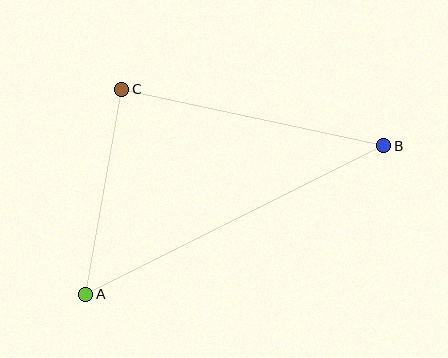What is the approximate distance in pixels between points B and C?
The distance between B and C is approximately 268 pixels.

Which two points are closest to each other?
Points A and C are closest to each other.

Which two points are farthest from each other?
Points A and B are farthest from each other.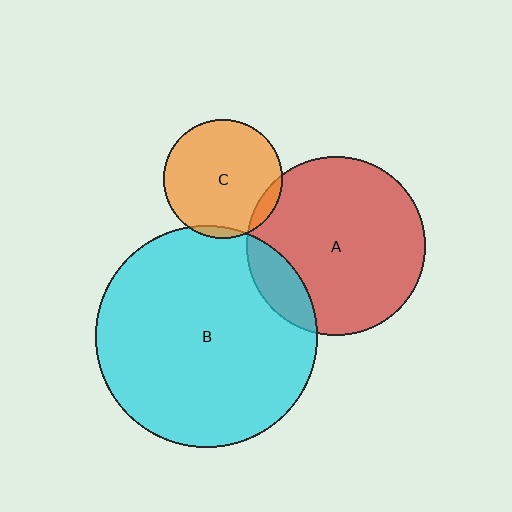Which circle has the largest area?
Circle B (cyan).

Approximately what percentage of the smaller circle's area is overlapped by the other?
Approximately 5%.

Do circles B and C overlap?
Yes.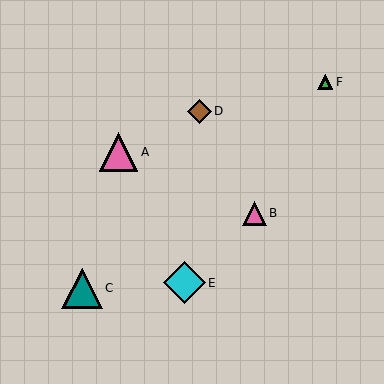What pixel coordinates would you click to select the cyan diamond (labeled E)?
Click at (184, 283) to select the cyan diamond E.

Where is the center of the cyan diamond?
The center of the cyan diamond is at (184, 283).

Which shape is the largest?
The cyan diamond (labeled E) is the largest.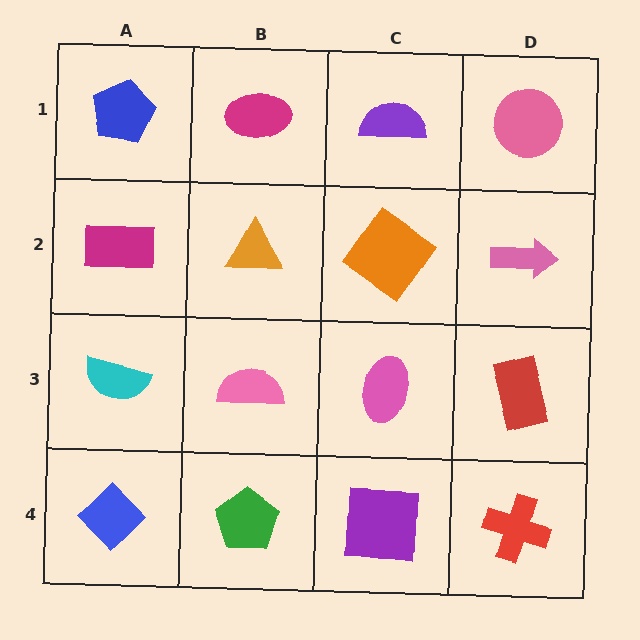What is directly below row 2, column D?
A red rectangle.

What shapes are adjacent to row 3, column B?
An orange triangle (row 2, column B), a green pentagon (row 4, column B), a cyan semicircle (row 3, column A), a pink ellipse (row 3, column C).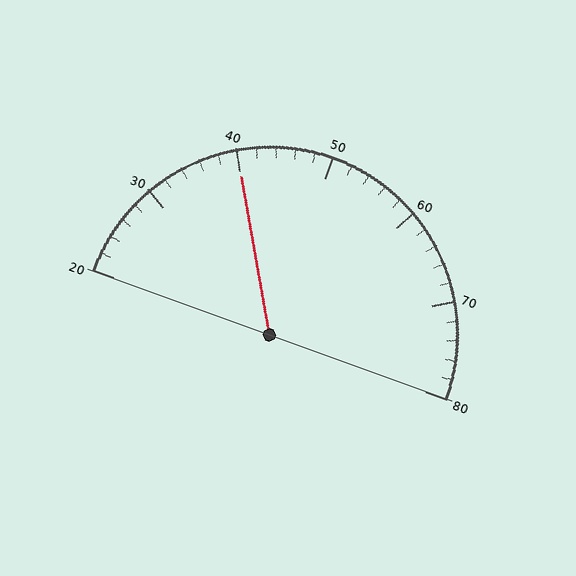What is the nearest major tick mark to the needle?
The nearest major tick mark is 40.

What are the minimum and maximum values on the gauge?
The gauge ranges from 20 to 80.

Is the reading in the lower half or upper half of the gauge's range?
The reading is in the lower half of the range (20 to 80).